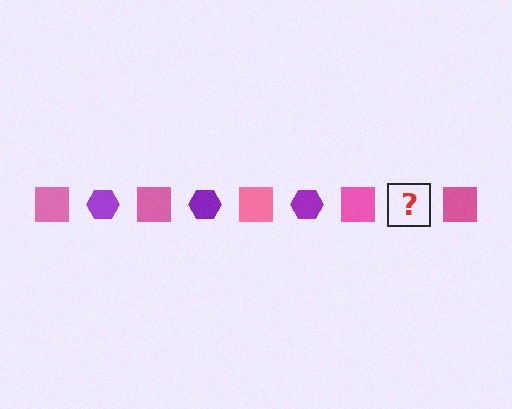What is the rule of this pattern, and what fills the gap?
The rule is that the pattern alternates between pink square and purple hexagon. The gap should be filled with a purple hexagon.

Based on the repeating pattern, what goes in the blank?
The blank should be a purple hexagon.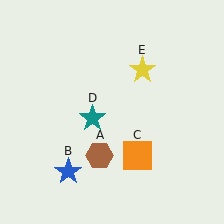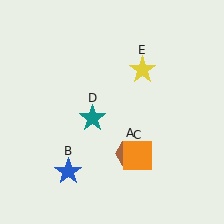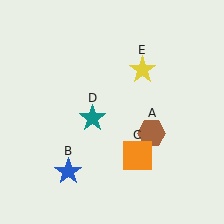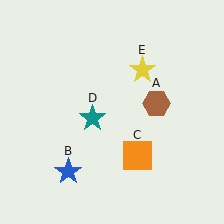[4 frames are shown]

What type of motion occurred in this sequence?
The brown hexagon (object A) rotated counterclockwise around the center of the scene.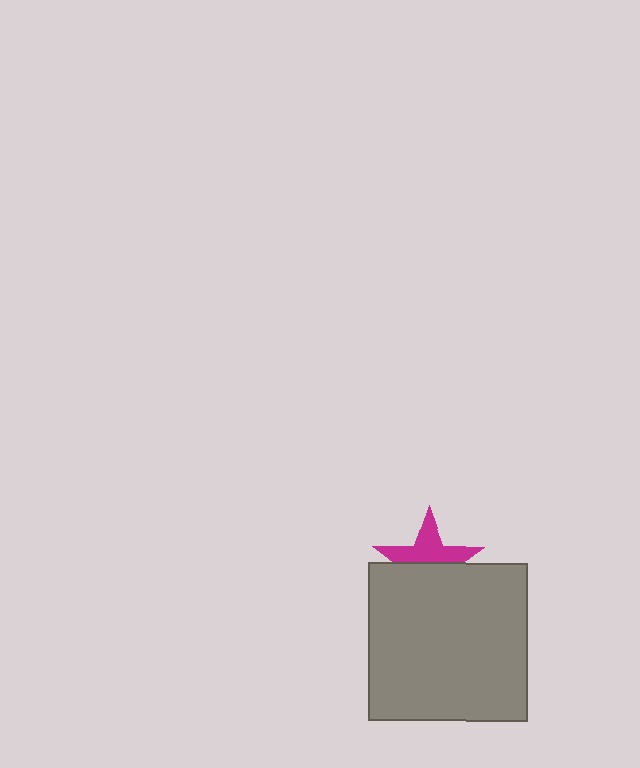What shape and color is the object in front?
The object in front is a gray square.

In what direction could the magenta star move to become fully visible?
The magenta star could move up. That would shift it out from behind the gray square entirely.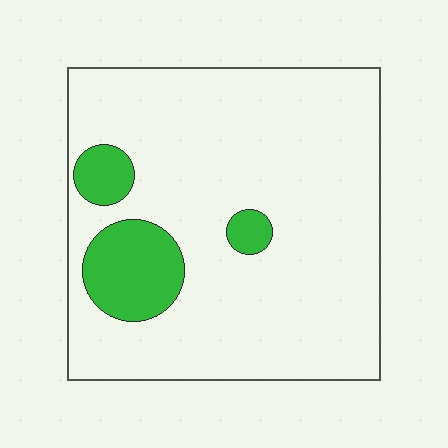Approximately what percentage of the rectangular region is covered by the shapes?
Approximately 15%.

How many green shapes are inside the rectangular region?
3.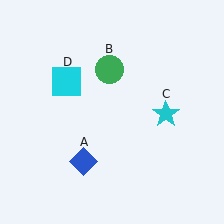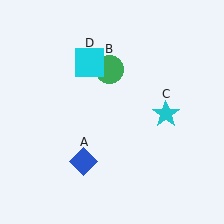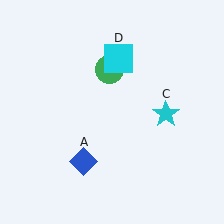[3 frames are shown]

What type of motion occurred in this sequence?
The cyan square (object D) rotated clockwise around the center of the scene.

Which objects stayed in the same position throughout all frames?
Blue diamond (object A) and green circle (object B) and cyan star (object C) remained stationary.